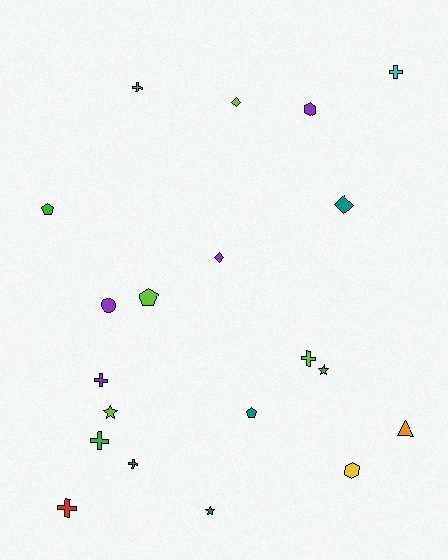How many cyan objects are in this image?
There is 1 cyan object.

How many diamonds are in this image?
There are 3 diamonds.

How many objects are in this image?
There are 20 objects.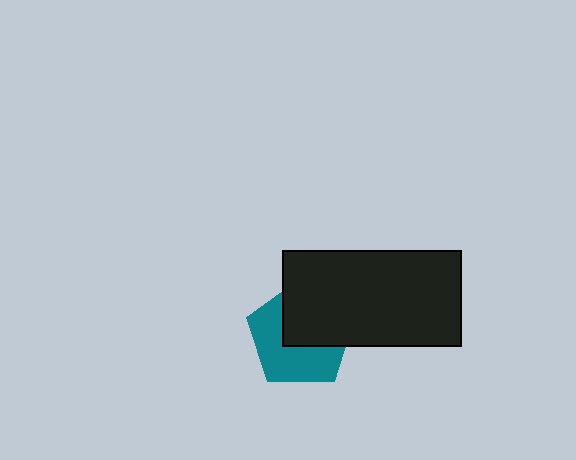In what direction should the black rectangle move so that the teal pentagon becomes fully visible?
The black rectangle should move toward the upper-right. That is the shortest direction to clear the overlap and leave the teal pentagon fully visible.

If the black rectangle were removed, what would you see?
You would see the complete teal pentagon.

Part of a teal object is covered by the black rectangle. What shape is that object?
It is a pentagon.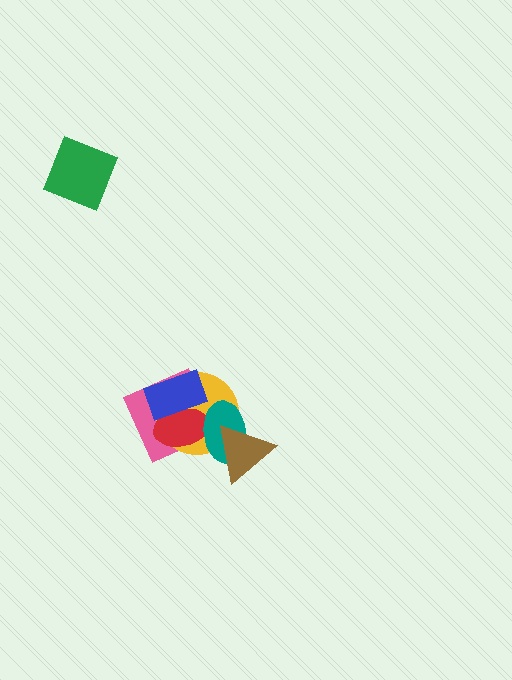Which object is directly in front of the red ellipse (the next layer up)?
The blue rectangle is directly in front of the red ellipse.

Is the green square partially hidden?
No, no other shape covers it.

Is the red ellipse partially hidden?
Yes, it is partially covered by another shape.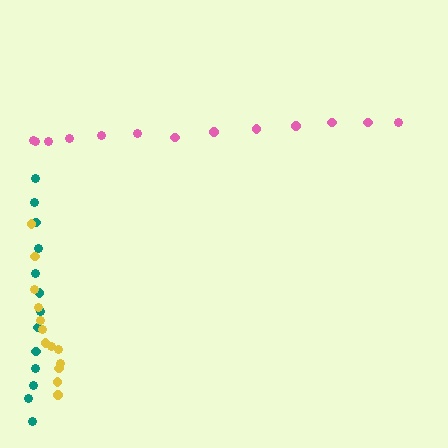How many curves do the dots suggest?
There are 3 distinct paths.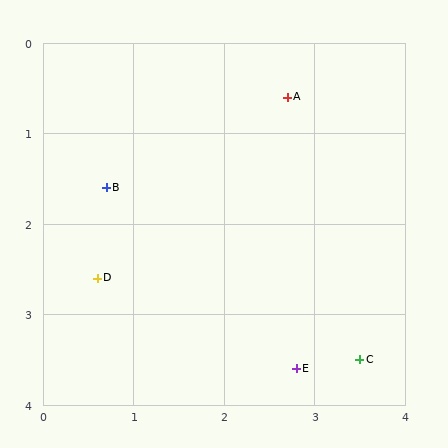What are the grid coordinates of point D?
Point D is at approximately (0.6, 2.6).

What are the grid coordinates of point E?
Point E is at approximately (2.8, 3.6).